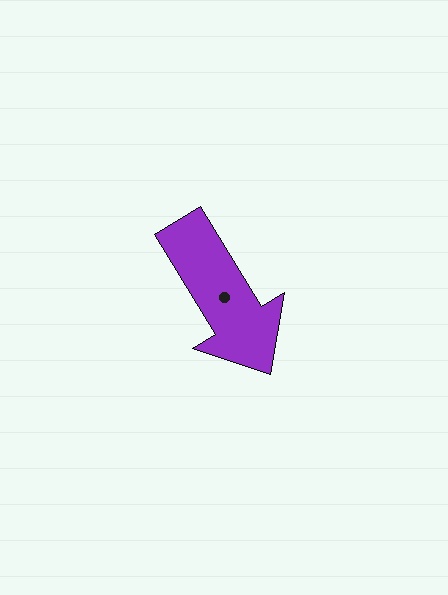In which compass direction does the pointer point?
Southeast.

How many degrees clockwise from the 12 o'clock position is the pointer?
Approximately 149 degrees.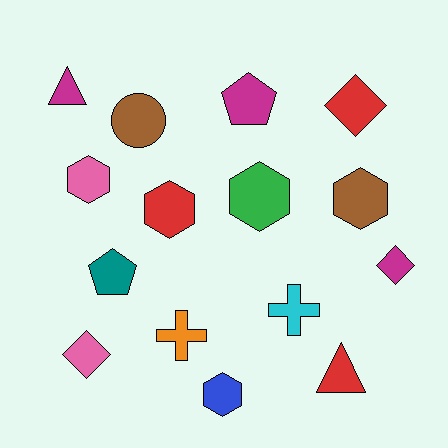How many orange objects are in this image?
There is 1 orange object.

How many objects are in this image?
There are 15 objects.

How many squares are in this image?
There are no squares.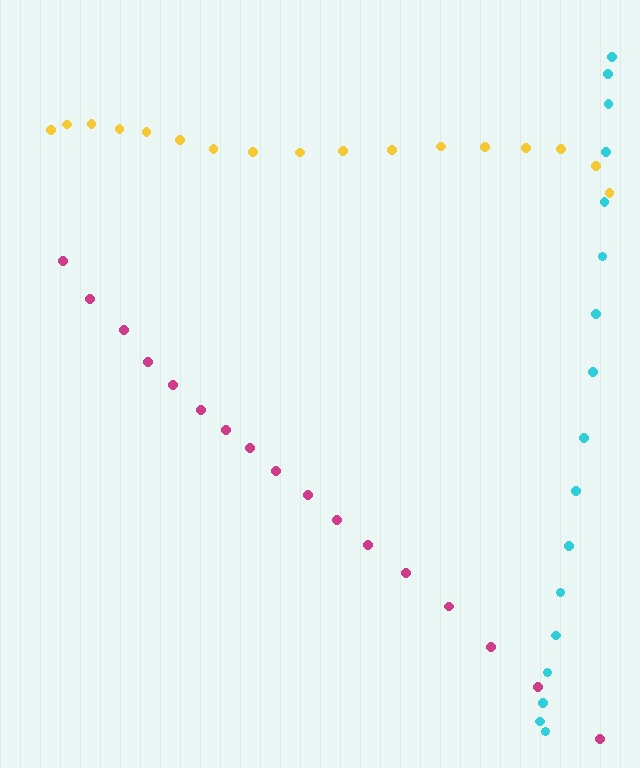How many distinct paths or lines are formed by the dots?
There are 3 distinct paths.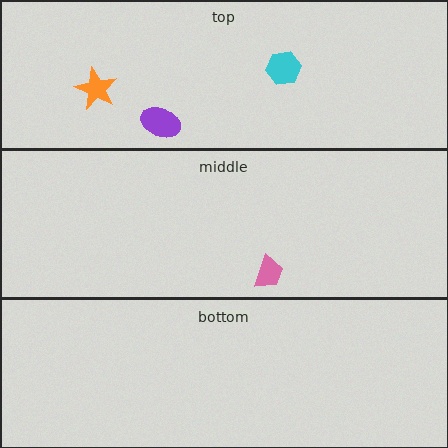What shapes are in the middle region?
The pink trapezoid.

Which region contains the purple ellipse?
The top region.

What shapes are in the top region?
The purple ellipse, the orange star, the cyan hexagon.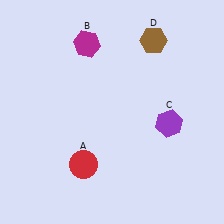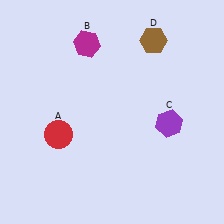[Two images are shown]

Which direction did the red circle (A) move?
The red circle (A) moved up.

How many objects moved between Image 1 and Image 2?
1 object moved between the two images.